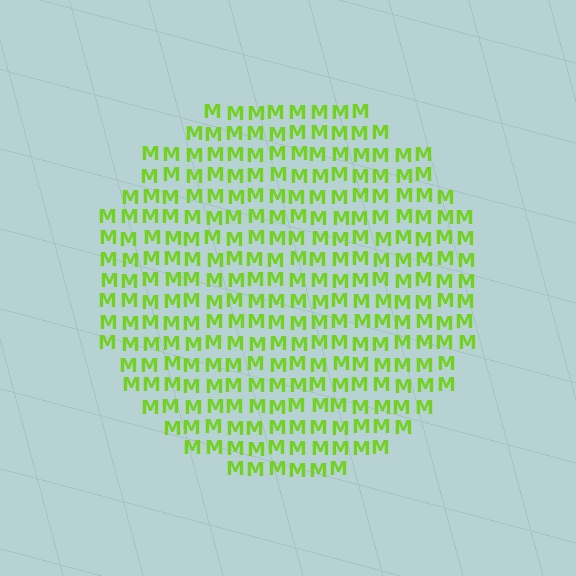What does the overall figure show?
The overall figure shows a circle.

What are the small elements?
The small elements are letter M's.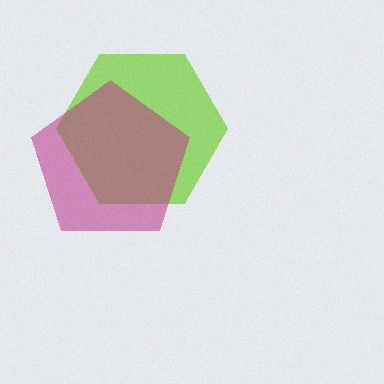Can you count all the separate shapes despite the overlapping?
Yes, there are 2 separate shapes.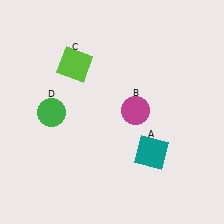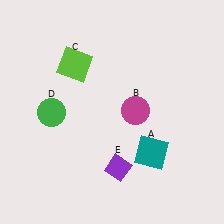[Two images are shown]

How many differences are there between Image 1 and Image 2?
There is 1 difference between the two images.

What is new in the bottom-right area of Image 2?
A purple diamond (E) was added in the bottom-right area of Image 2.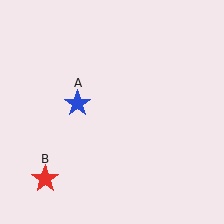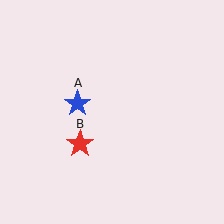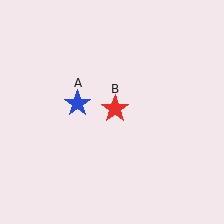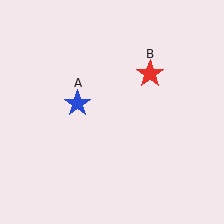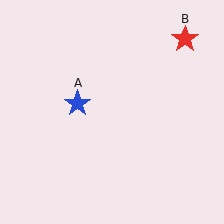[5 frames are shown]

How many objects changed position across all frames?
1 object changed position: red star (object B).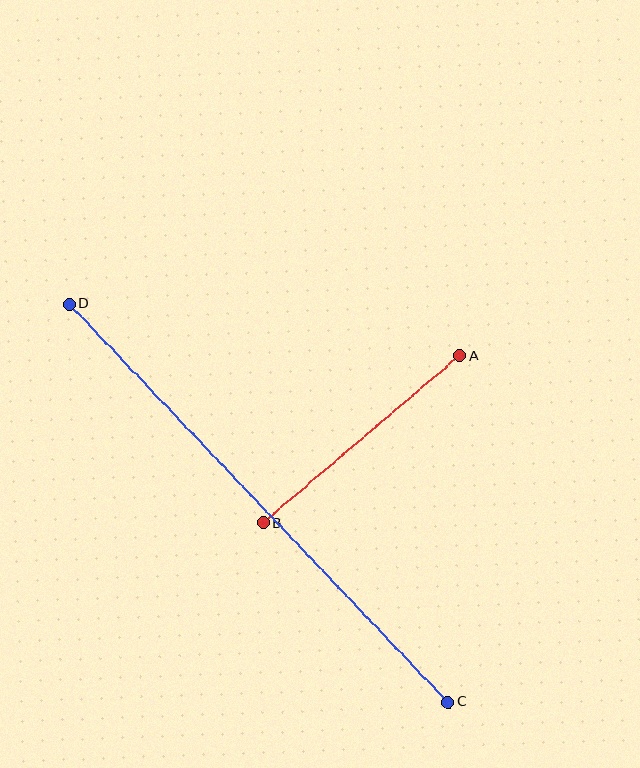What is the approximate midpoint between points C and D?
The midpoint is at approximately (259, 503) pixels.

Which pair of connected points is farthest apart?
Points C and D are farthest apart.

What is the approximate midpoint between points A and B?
The midpoint is at approximately (361, 439) pixels.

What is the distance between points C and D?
The distance is approximately 549 pixels.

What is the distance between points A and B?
The distance is approximately 258 pixels.